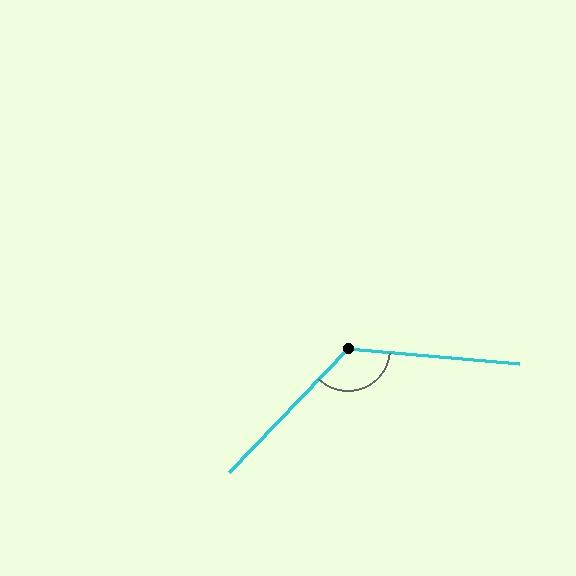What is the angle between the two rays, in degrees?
Approximately 129 degrees.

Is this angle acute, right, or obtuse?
It is obtuse.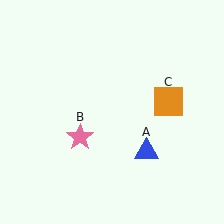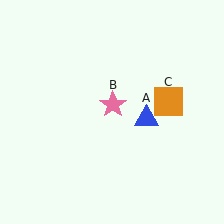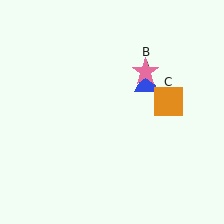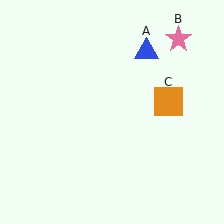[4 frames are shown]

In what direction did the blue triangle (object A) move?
The blue triangle (object A) moved up.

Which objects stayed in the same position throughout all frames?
Orange square (object C) remained stationary.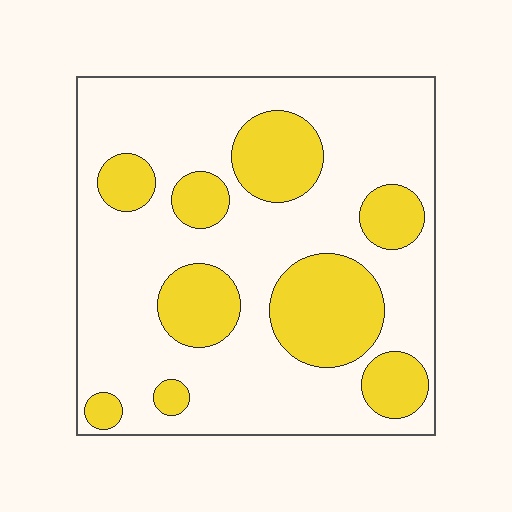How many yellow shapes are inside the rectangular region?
9.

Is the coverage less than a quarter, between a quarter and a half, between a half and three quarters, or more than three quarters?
Between a quarter and a half.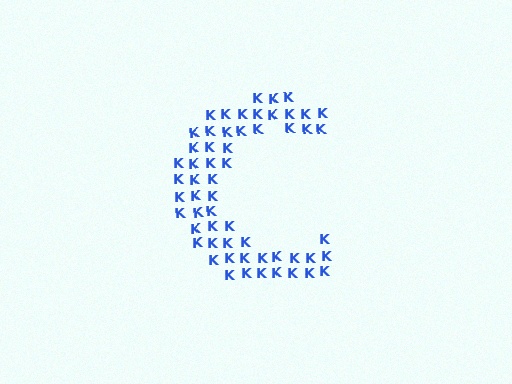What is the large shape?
The large shape is the letter C.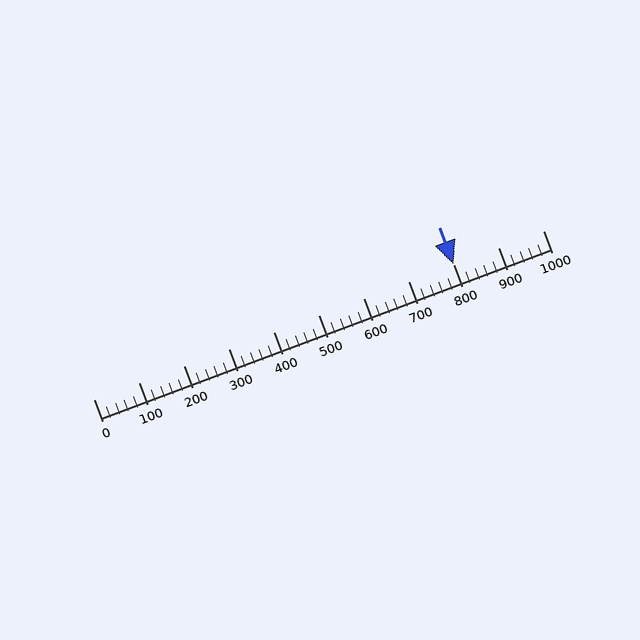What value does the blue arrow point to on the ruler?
The blue arrow points to approximately 800.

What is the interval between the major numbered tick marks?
The major tick marks are spaced 100 units apart.